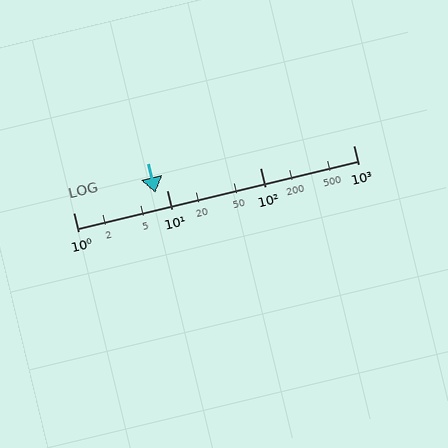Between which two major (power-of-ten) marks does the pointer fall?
The pointer is between 1 and 10.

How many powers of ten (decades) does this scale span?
The scale spans 3 decades, from 1 to 1000.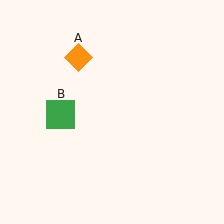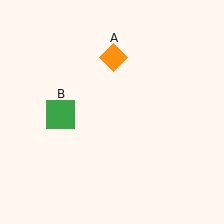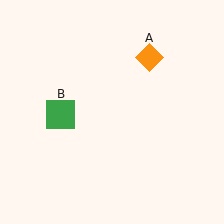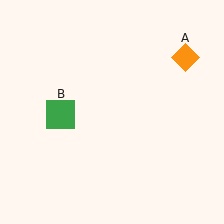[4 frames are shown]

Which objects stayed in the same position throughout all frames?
Green square (object B) remained stationary.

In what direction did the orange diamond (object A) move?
The orange diamond (object A) moved right.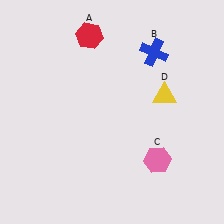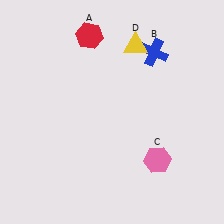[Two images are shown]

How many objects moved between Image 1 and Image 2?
1 object moved between the two images.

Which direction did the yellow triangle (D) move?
The yellow triangle (D) moved up.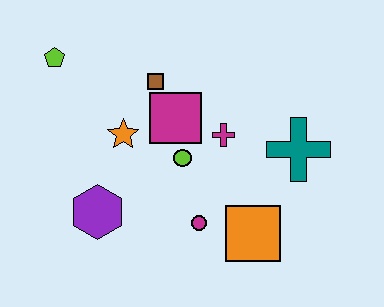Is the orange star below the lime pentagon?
Yes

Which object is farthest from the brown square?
The orange square is farthest from the brown square.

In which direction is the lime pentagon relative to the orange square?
The lime pentagon is to the left of the orange square.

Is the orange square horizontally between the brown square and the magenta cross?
No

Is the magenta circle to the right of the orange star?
Yes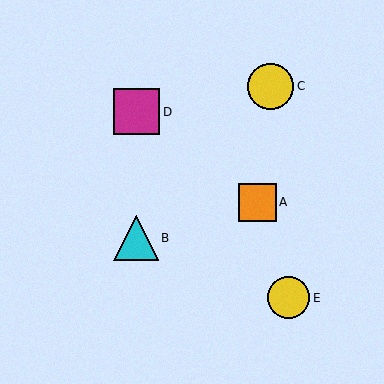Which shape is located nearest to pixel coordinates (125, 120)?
The magenta square (labeled D) at (136, 112) is nearest to that location.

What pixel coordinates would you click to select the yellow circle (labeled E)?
Click at (289, 297) to select the yellow circle E.